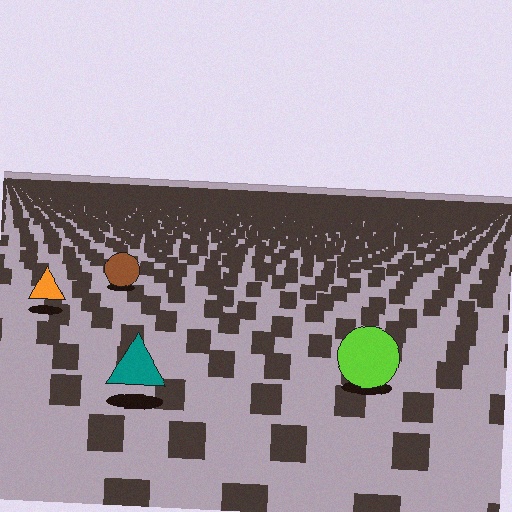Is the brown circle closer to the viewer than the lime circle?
No. The lime circle is closer — you can tell from the texture gradient: the ground texture is coarser near it.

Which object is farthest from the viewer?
The brown circle is farthest from the viewer. It appears smaller and the ground texture around it is denser.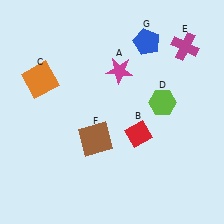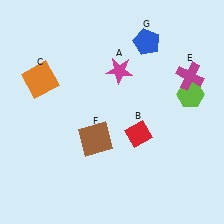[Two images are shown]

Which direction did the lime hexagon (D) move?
The lime hexagon (D) moved right.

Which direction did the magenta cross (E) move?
The magenta cross (E) moved down.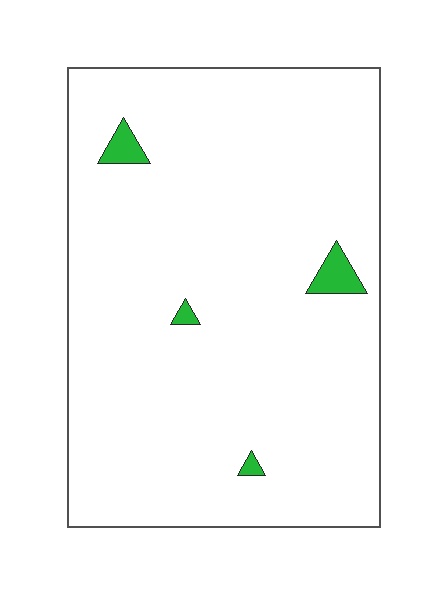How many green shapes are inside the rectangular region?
4.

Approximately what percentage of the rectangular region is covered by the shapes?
Approximately 5%.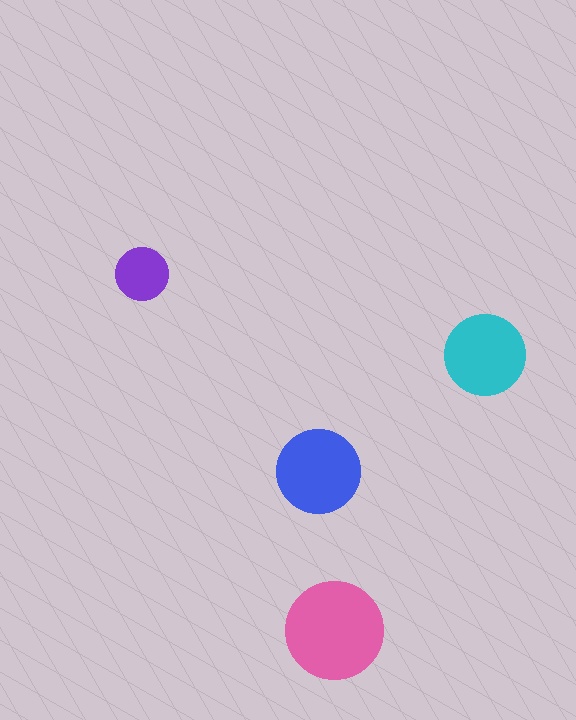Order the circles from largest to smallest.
the pink one, the blue one, the cyan one, the purple one.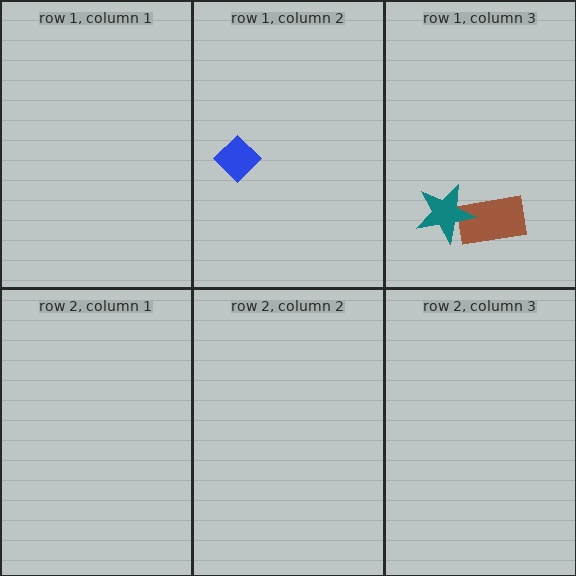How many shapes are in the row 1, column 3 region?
2.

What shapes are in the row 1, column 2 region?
The blue diamond.